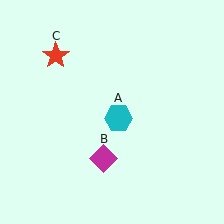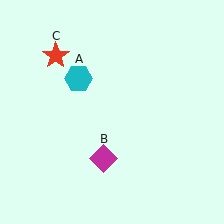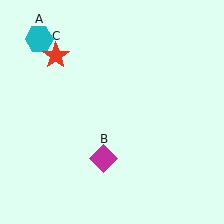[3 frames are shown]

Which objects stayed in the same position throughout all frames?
Magenta diamond (object B) and red star (object C) remained stationary.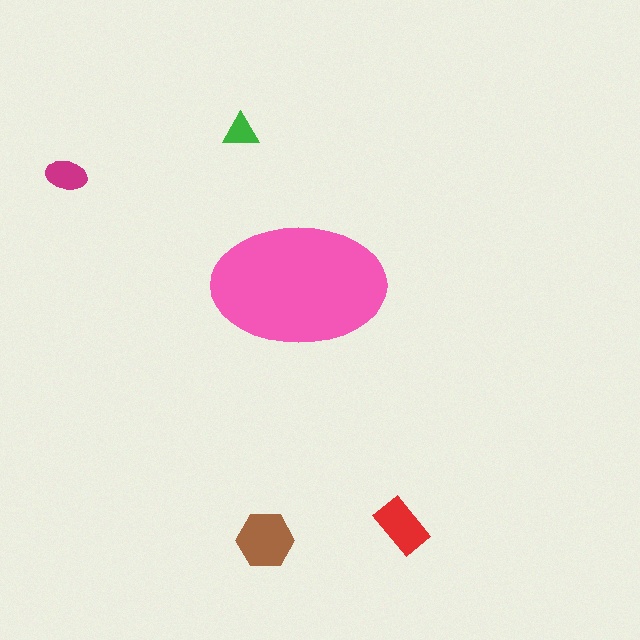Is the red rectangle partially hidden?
No, the red rectangle is fully visible.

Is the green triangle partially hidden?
No, the green triangle is fully visible.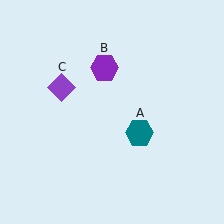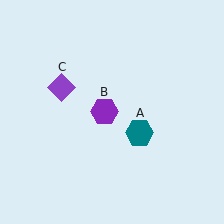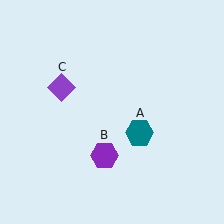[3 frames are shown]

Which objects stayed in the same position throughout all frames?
Teal hexagon (object A) and purple diamond (object C) remained stationary.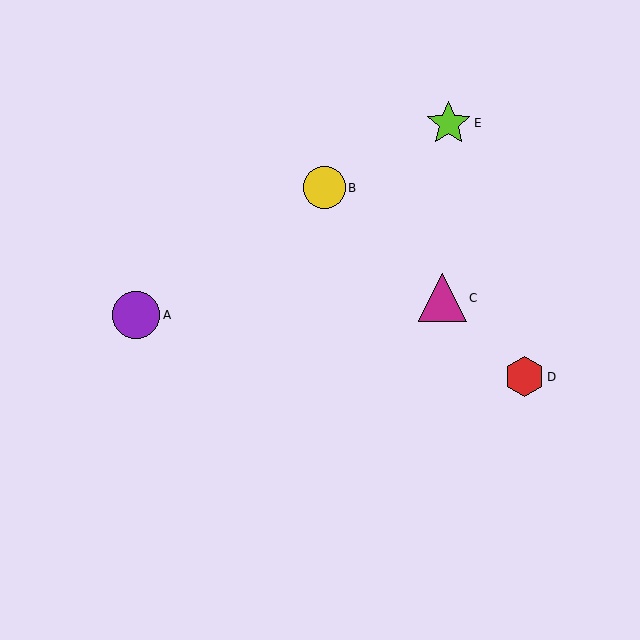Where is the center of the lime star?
The center of the lime star is at (449, 123).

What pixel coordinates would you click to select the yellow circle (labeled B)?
Click at (324, 188) to select the yellow circle B.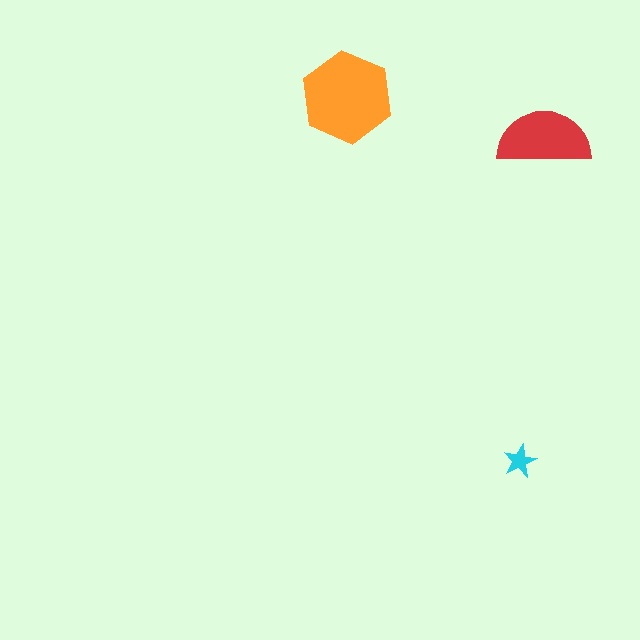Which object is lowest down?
The cyan star is bottommost.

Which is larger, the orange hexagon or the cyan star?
The orange hexagon.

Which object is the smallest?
The cyan star.